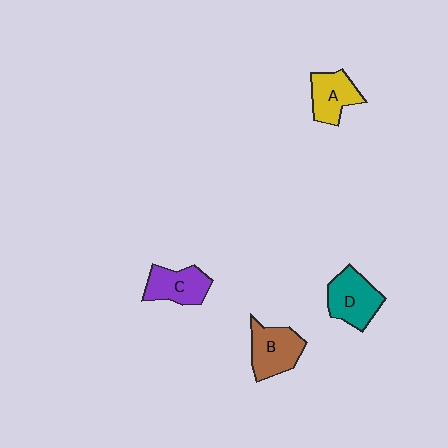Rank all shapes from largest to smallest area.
From largest to smallest: D (teal), B (brown), C (purple), A (yellow).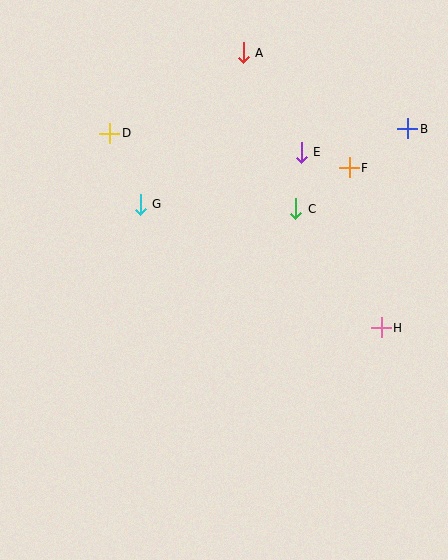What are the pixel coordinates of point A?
Point A is at (243, 53).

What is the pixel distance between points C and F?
The distance between C and F is 67 pixels.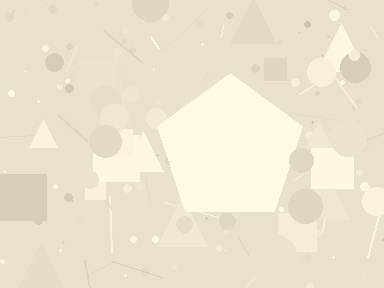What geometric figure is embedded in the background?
A pentagon is embedded in the background.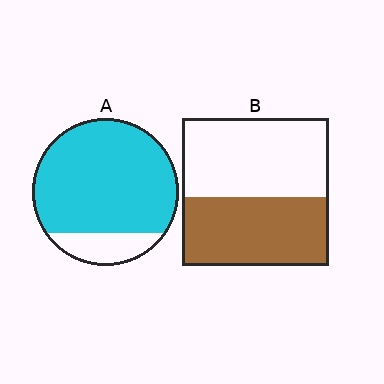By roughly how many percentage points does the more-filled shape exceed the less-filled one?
By roughly 35 percentage points (A over B).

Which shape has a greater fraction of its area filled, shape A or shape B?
Shape A.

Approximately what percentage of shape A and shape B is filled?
A is approximately 85% and B is approximately 45%.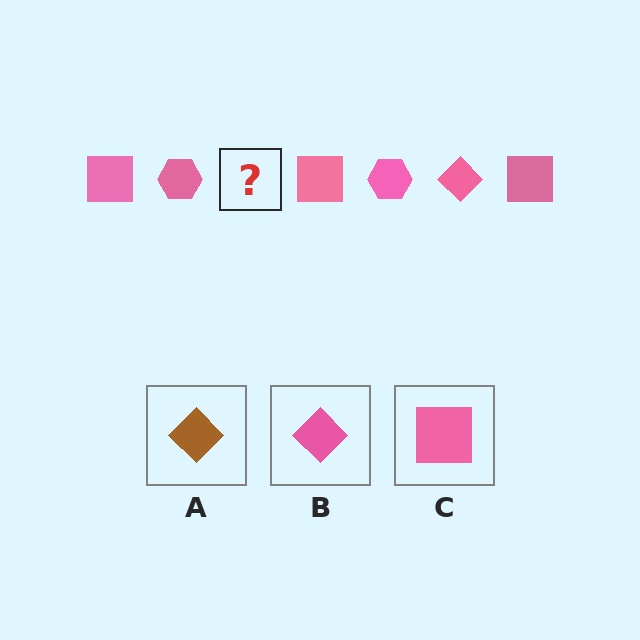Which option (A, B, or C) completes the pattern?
B.